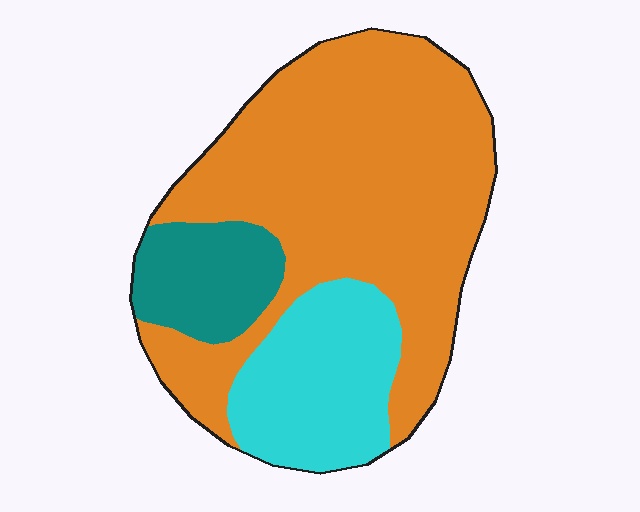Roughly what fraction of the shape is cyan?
Cyan covers 22% of the shape.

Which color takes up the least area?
Teal, at roughly 15%.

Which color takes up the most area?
Orange, at roughly 65%.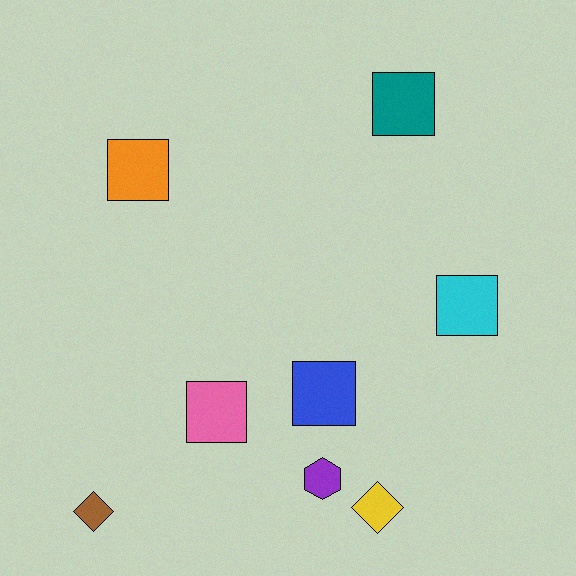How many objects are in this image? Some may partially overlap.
There are 8 objects.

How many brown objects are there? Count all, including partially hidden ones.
There is 1 brown object.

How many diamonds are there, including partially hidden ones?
There are 2 diamonds.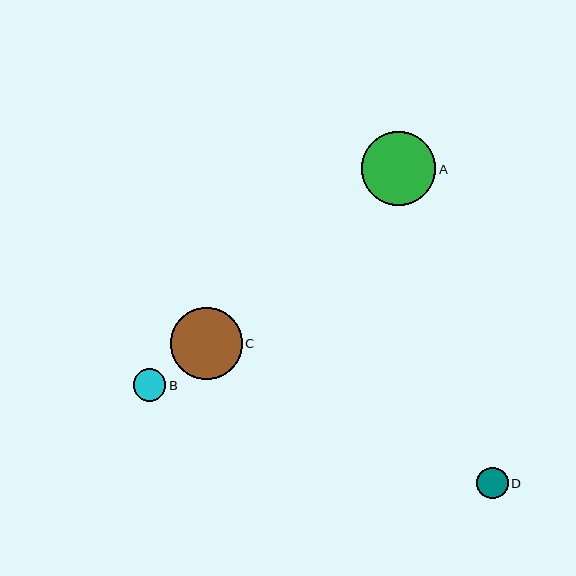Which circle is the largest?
Circle A is the largest with a size of approximately 74 pixels.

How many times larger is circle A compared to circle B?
Circle A is approximately 2.3 times the size of circle B.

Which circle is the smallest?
Circle D is the smallest with a size of approximately 31 pixels.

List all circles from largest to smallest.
From largest to smallest: A, C, B, D.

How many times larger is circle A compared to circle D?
Circle A is approximately 2.4 times the size of circle D.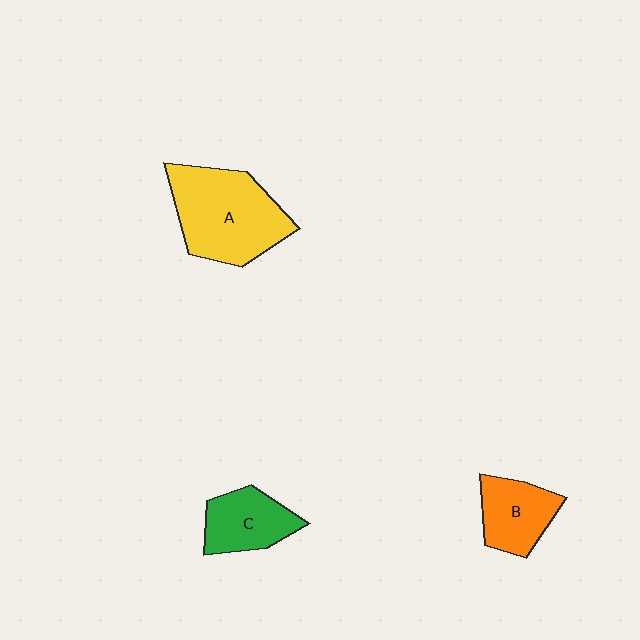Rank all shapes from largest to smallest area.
From largest to smallest: A (yellow), C (green), B (orange).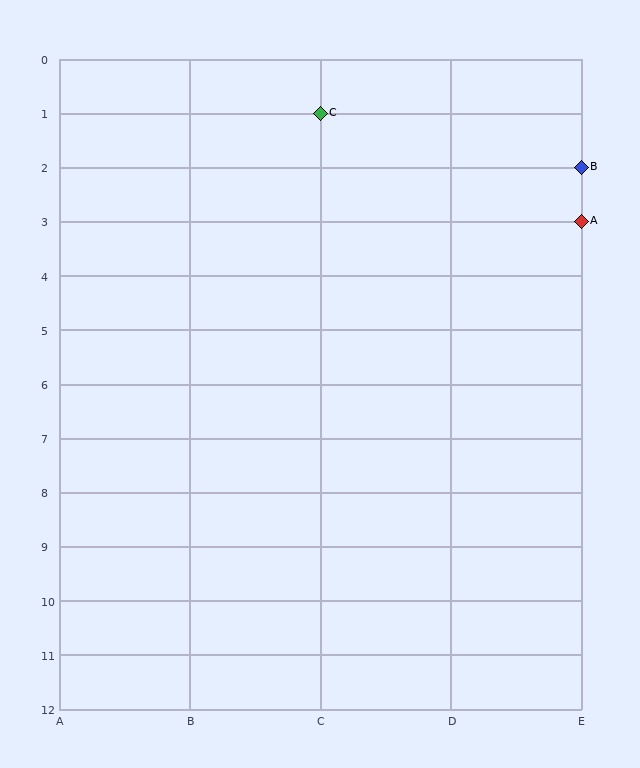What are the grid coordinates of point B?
Point B is at grid coordinates (E, 2).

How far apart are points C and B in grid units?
Points C and B are 2 columns and 1 row apart (about 2.2 grid units diagonally).